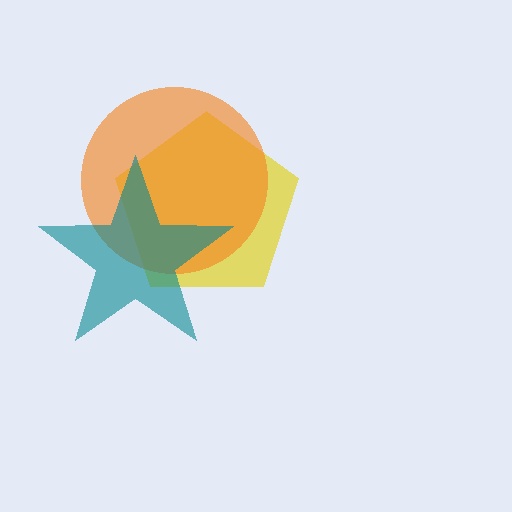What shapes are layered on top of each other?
The layered shapes are: a yellow pentagon, an orange circle, a teal star.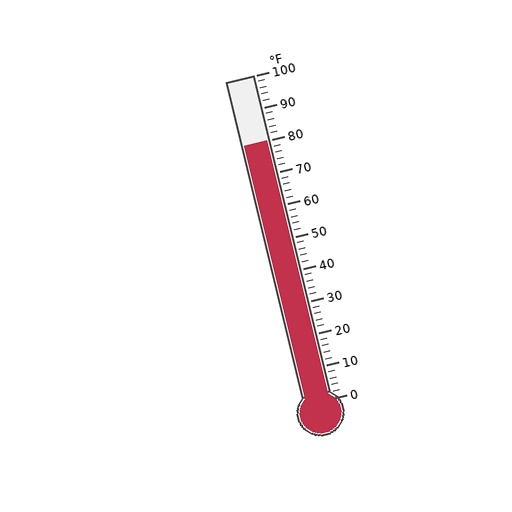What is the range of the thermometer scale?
The thermometer scale ranges from 0°F to 100°F.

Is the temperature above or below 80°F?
The temperature is at 80°F.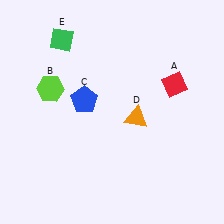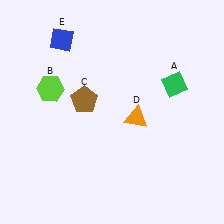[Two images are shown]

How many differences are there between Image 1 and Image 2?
There are 3 differences between the two images.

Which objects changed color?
A changed from red to green. C changed from blue to brown. E changed from green to blue.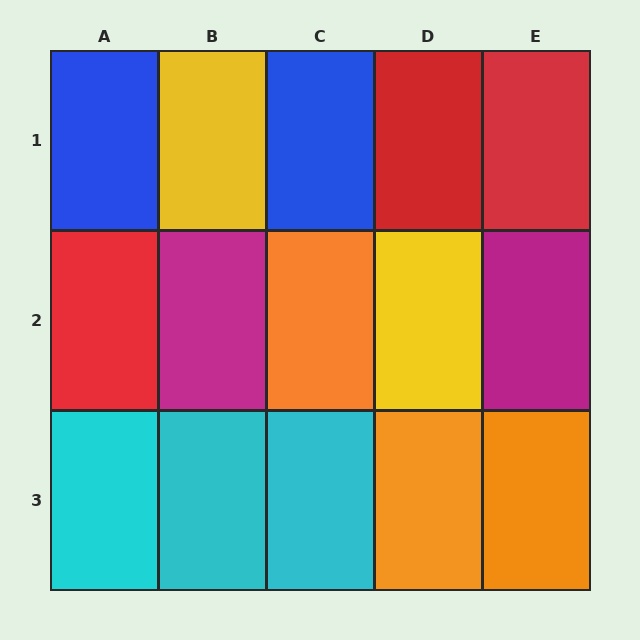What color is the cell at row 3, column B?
Cyan.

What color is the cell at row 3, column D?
Orange.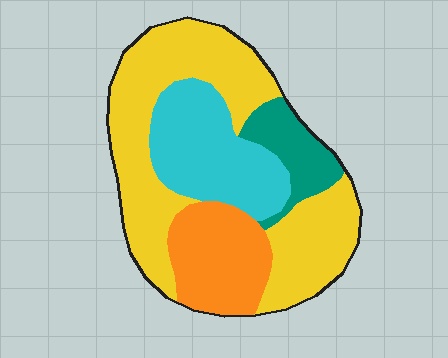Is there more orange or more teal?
Orange.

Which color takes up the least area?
Teal, at roughly 10%.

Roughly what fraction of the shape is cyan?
Cyan covers roughly 25% of the shape.